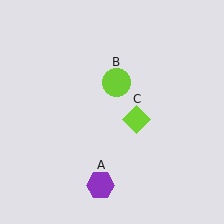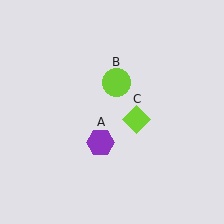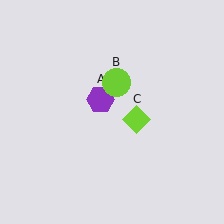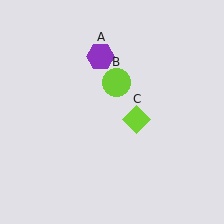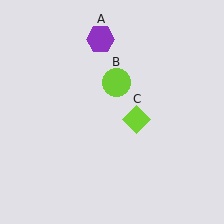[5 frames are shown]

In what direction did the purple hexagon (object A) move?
The purple hexagon (object A) moved up.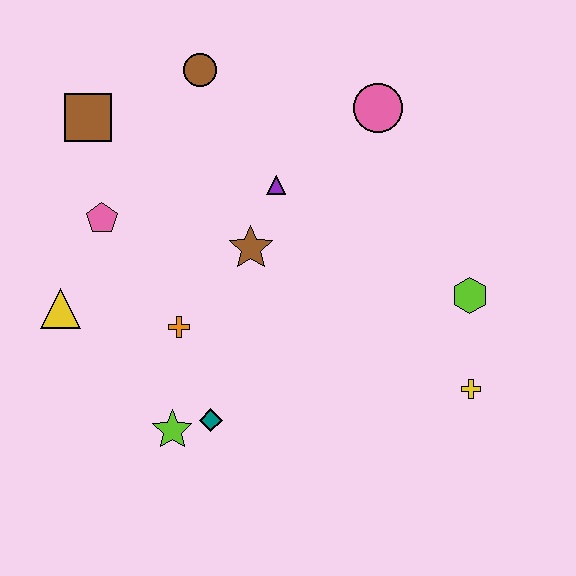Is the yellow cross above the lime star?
Yes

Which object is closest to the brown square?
The pink pentagon is closest to the brown square.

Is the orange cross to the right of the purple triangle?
No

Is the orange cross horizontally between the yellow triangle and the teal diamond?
Yes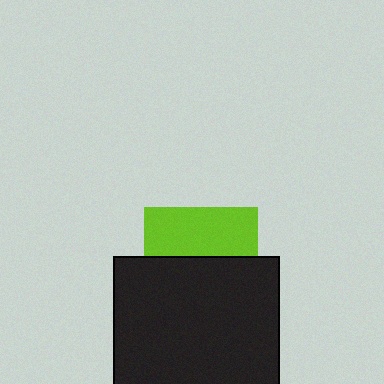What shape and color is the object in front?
The object in front is a black square.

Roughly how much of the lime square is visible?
A small part of it is visible (roughly 42%).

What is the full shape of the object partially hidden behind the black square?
The partially hidden object is a lime square.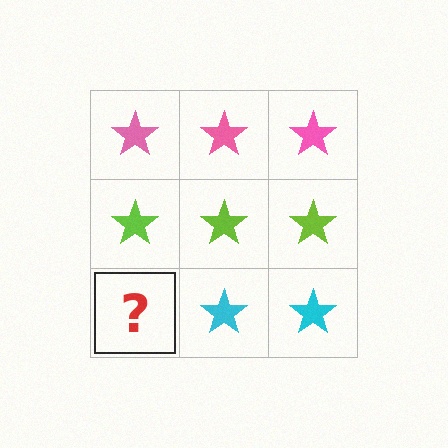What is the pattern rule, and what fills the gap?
The rule is that each row has a consistent color. The gap should be filled with a cyan star.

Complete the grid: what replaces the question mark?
The question mark should be replaced with a cyan star.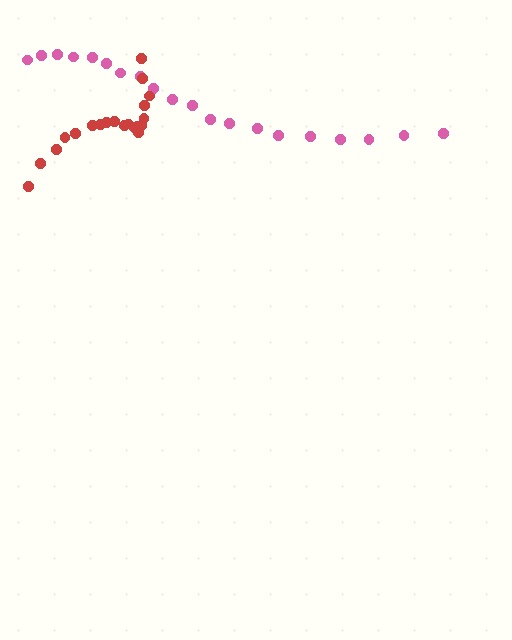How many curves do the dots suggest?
There are 2 distinct paths.